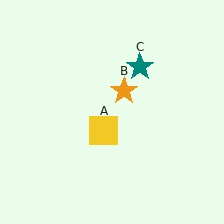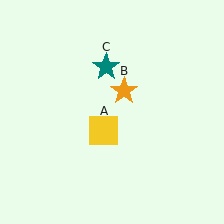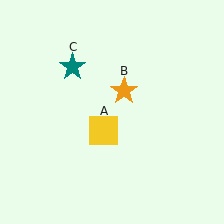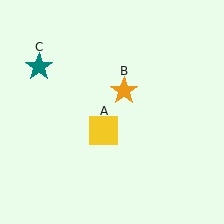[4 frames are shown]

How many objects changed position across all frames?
1 object changed position: teal star (object C).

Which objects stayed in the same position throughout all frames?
Yellow square (object A) and orange star (object B) remained stationary.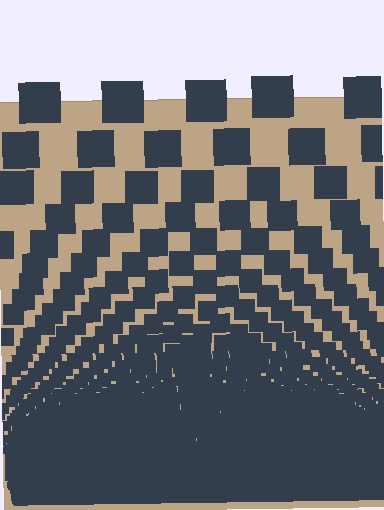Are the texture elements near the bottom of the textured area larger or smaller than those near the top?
Smaller. The gradient is inverted — elements near the bottom are smaller and denser.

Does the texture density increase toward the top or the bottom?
Density increases toward the bottom.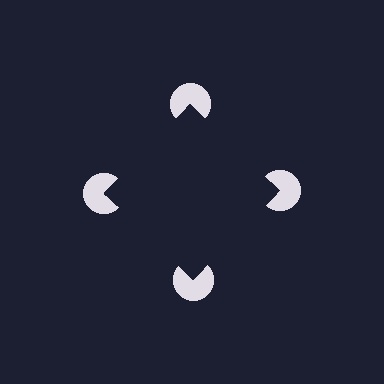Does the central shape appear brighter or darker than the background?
It typically appears slightly darker than the background, even though no actual brightness change is drawn.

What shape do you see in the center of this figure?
An illusory square — its edges are inferred from the aligned wedge cuts in the pac-man discs, not physically drawn.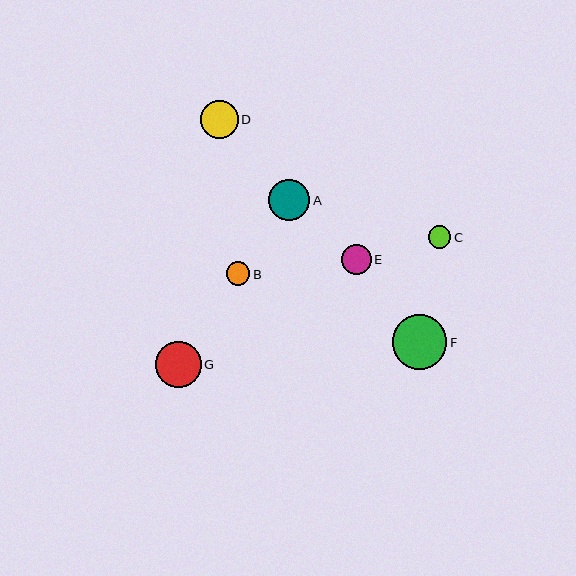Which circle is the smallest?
Circle C is the smallest with a size of approximately 22 pixels.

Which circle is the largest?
Circle F is the largest with a size of approximately 54 pixels.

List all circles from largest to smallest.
From largest to smallest: F, G, A, D, E, B, C.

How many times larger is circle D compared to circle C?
Circle D is approximately 1.7 times the size of circle C.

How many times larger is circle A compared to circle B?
Circle A is approximately 1.8 times the size of circle B.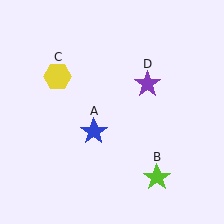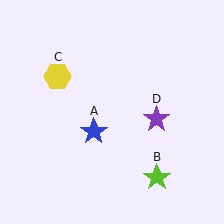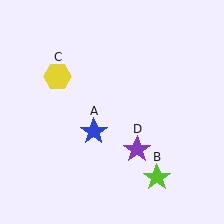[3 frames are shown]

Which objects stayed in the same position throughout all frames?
Blue star (object A) and lime star (object B) and yellow hexagon (object C) remained stationary.